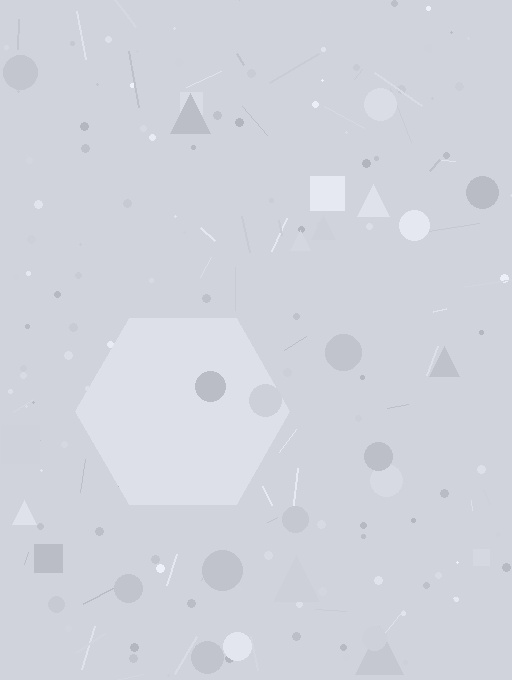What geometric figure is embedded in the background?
A hexagon is embedded in the background.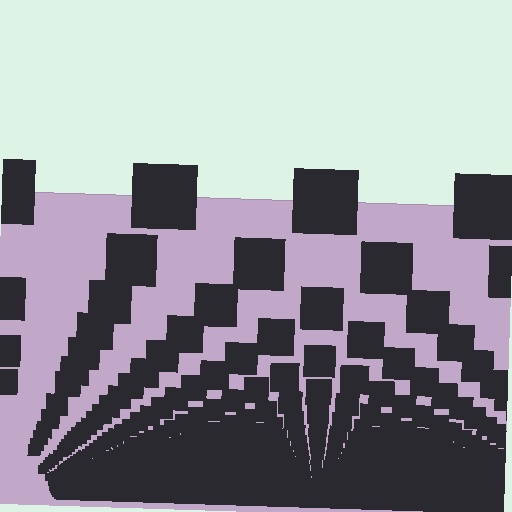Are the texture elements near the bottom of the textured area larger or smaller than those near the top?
Smaller. The gradient is inverted — elements near the bottom are smaller and denser.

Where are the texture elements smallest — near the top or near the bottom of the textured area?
Near the bottom.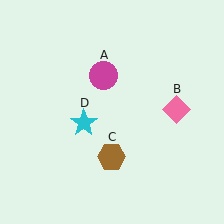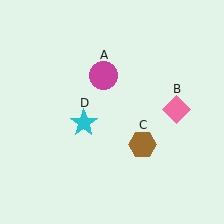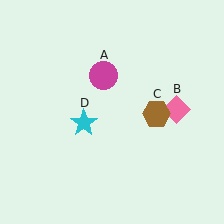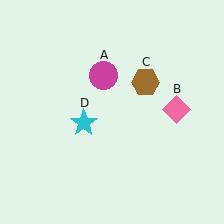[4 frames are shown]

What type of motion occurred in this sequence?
The brown hexagon (object C) rotated counterclockwise around the center of the scene.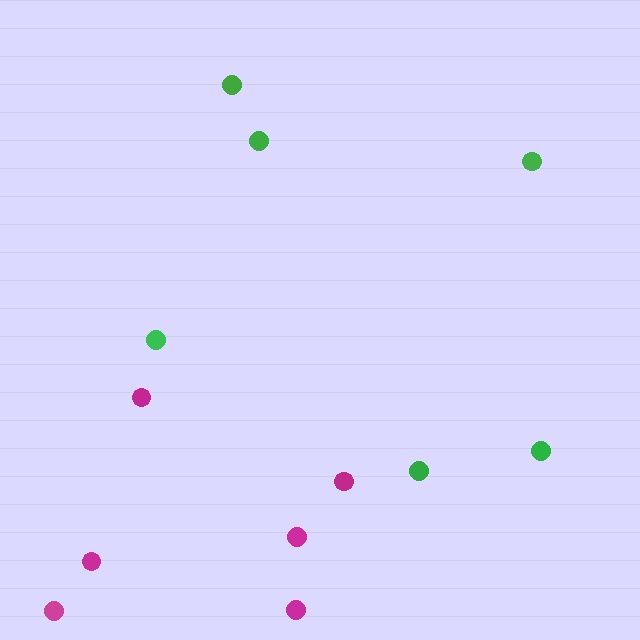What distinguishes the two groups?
There are 2 groups: one group of magenta circles (6) and one group of green circles (6).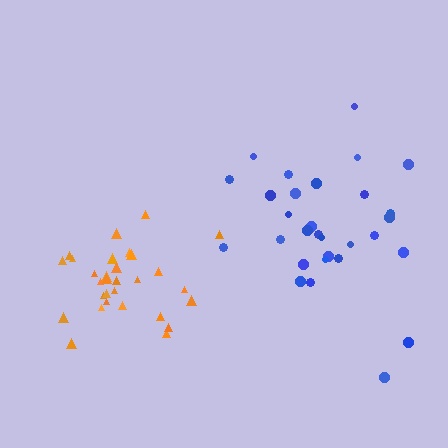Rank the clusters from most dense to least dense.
orange, blue.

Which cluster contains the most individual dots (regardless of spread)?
Orange (30).